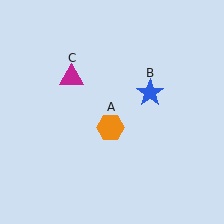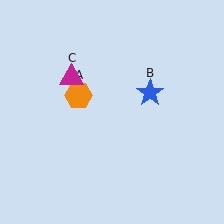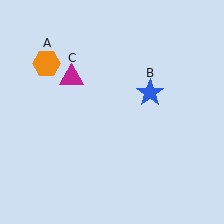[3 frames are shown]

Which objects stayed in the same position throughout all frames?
Blue star (object B) and magenta triangle (object C) remained stationary.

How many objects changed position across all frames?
1 object changed position: orange hexagon (object A).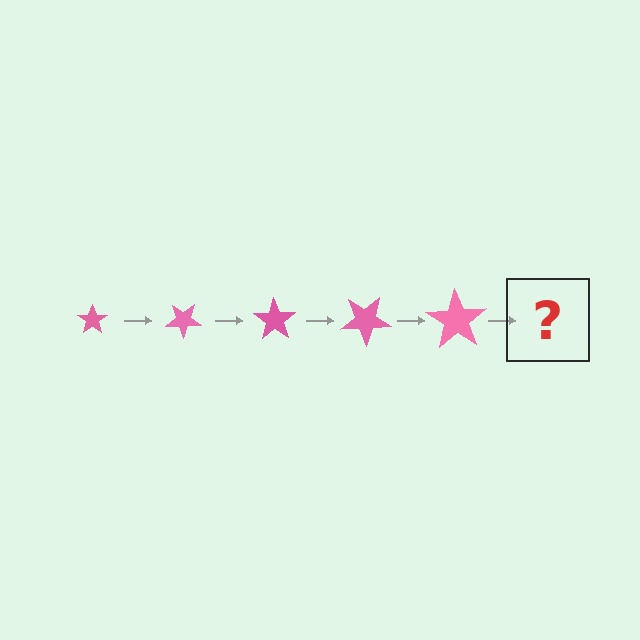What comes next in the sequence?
The next element should be a star, larger than the previous one and rotated 175 degrees from the start.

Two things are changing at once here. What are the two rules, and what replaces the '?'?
The two rules are that the star grows larger each step and it rotates 35 degrees each step. The '?' should be a star, larger than the previous one and rotated 175 degrees from the start.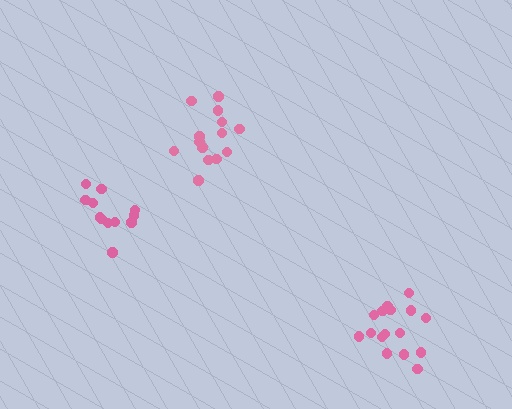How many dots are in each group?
Group 1: 12 dots, Group 2: 16 dots, Group 3: 14 dots (42 total).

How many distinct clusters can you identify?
There are 3 distinct clusters.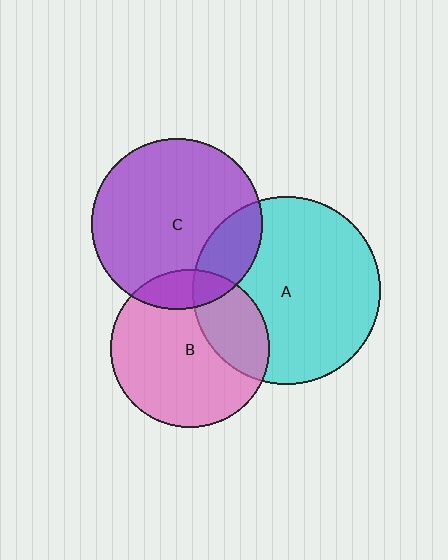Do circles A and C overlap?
Yes.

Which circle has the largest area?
Circle A (cyan).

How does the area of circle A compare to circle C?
Approximately 1.2 times.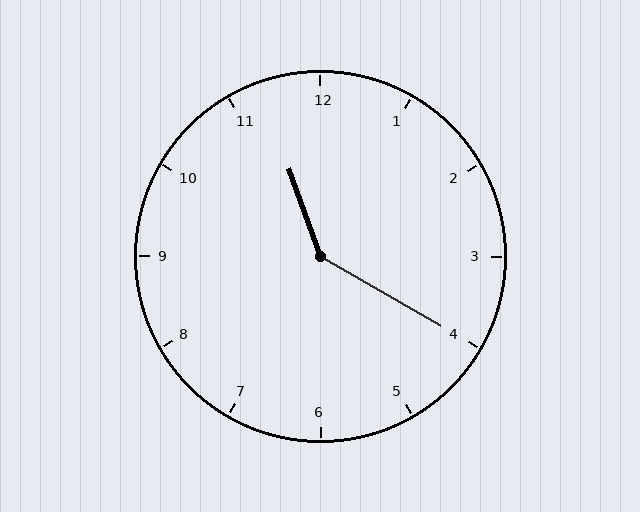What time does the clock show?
11:20.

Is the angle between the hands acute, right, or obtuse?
It is obtuse.